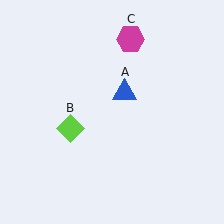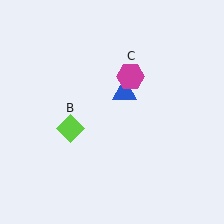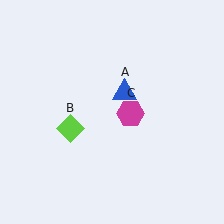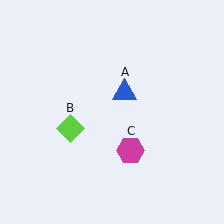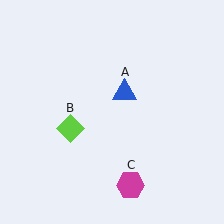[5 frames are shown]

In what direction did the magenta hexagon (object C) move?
The magenta hexagon (object C) moved down.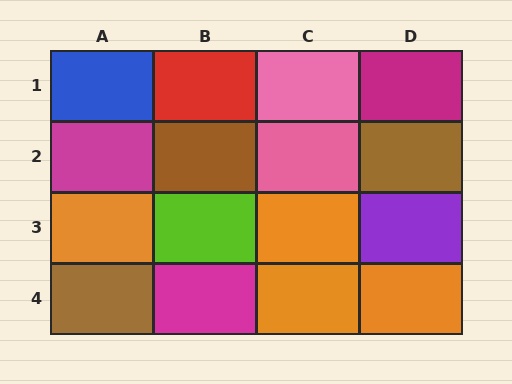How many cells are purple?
1 cell is purple.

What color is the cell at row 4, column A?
Brown.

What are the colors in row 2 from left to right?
Magenta, brown, pink, brown.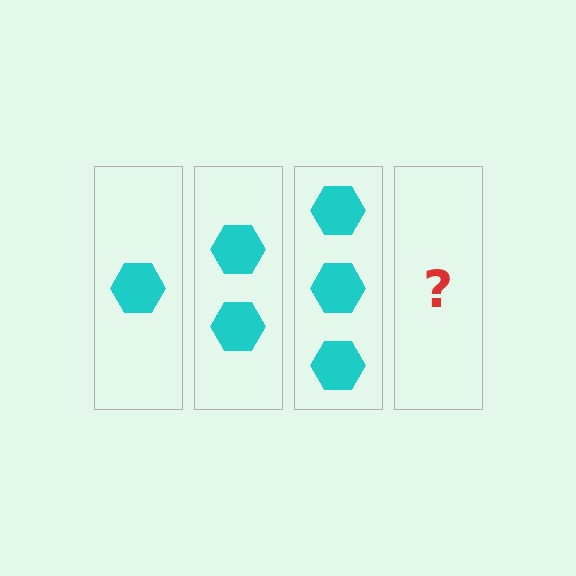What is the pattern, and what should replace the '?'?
The pattern is that each step adds one more hexagon. The '?' should be 4 hexagons.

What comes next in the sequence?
The next element should be 4 hexagons.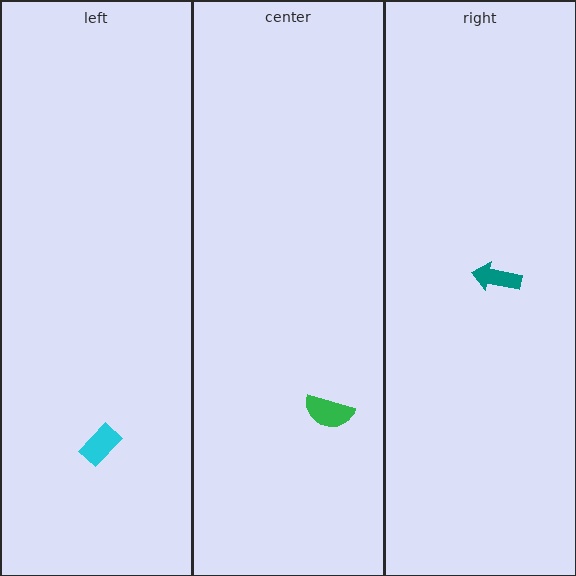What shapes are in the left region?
The cyan rectangle.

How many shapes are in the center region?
1.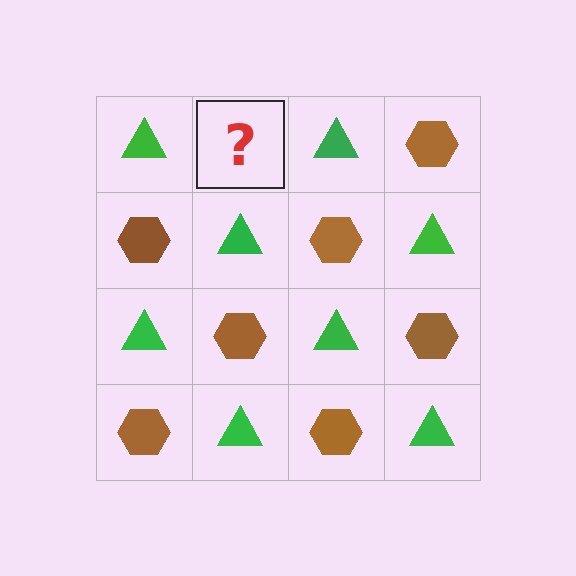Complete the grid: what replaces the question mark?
The question mark should be replaced with a brown hexagon.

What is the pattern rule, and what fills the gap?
The rule is that it alternates green triangle and brown hexagon in a checkerboard pattern. The gap should be filled with a brown hexagon.